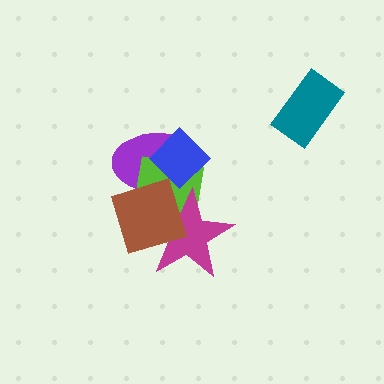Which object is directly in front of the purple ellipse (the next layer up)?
The lime square is directly in front of the purple ellipse.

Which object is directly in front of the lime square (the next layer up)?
The magenta star is directly in front of the lime square.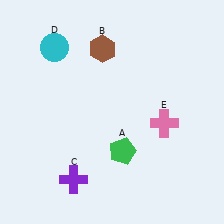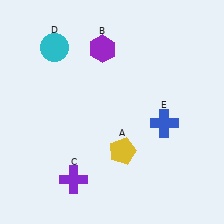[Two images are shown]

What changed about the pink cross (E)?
In Image 1, E is pink. In Image 2, it changed to blue.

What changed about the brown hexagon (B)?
In Image 1, B is brown. In Image 2, it changed to purple.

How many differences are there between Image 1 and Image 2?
There are 3 differences between the two images.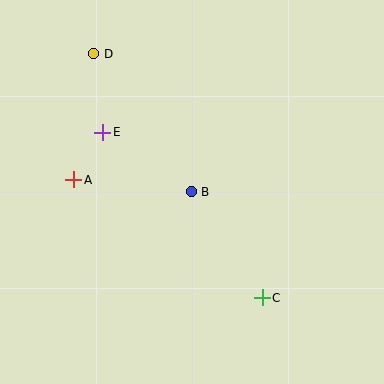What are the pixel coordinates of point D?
Point D is at (94, 54).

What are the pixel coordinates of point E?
Point E is at (103, 132).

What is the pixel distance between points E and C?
The distance between E and C is 230 pixels.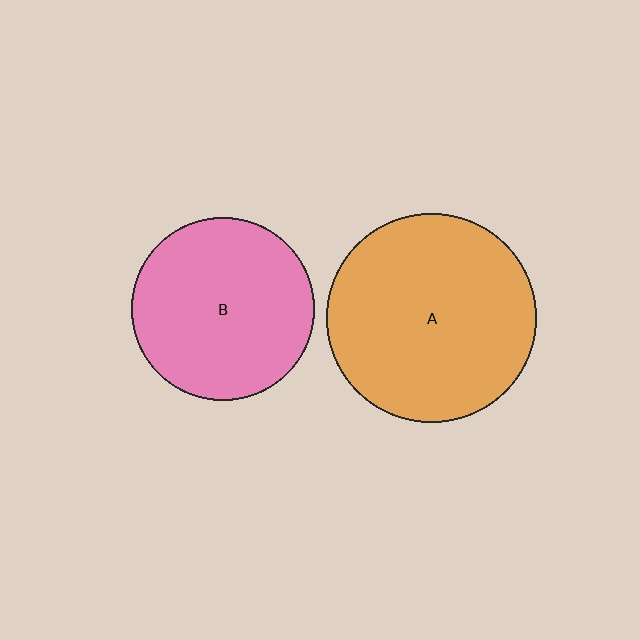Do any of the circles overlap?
No, none of the circles overlap.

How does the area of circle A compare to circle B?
Approximately 1.3 times.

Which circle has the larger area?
Circle A (orange).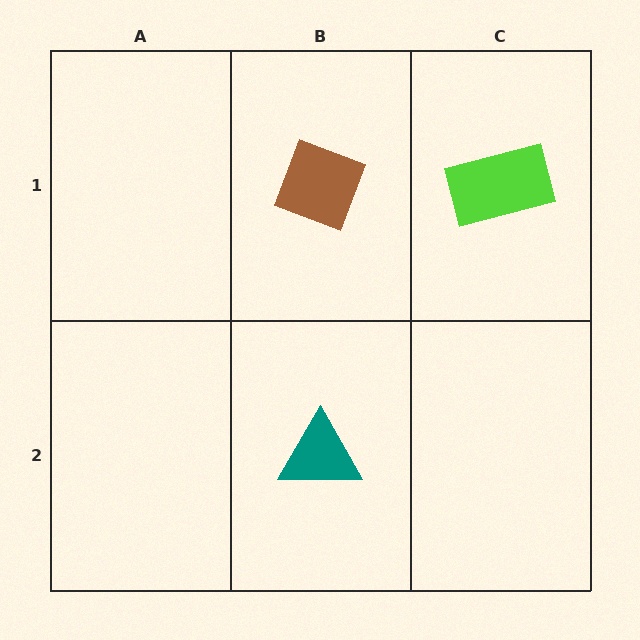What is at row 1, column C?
A lime rectangle.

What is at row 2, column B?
A teal triangle.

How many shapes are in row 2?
1 shape.